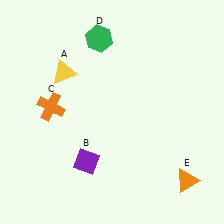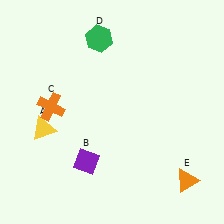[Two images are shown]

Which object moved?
The yellow triangle (A) moved down.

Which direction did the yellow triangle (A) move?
The yellow triangle (A) moved down.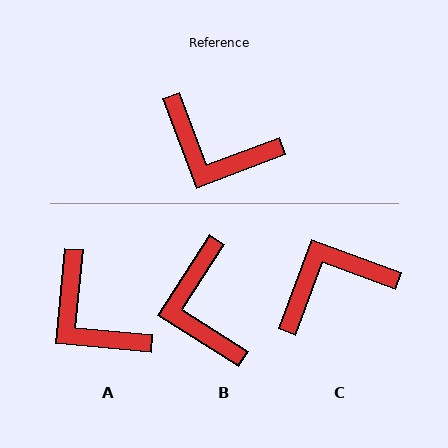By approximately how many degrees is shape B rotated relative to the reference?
Approximately 53 degrees clockwise.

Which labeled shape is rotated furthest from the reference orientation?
C, about 131 degrees away.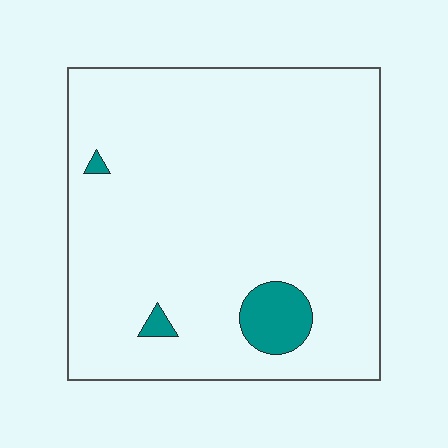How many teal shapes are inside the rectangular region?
3.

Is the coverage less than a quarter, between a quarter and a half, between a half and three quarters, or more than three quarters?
Less than a quarter.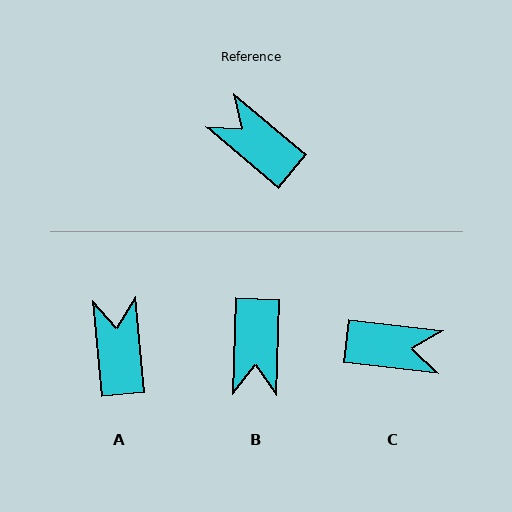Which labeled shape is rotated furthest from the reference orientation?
C, about 147 degrees away.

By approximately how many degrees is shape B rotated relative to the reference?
Approximately 128 degrees counter-clockwise.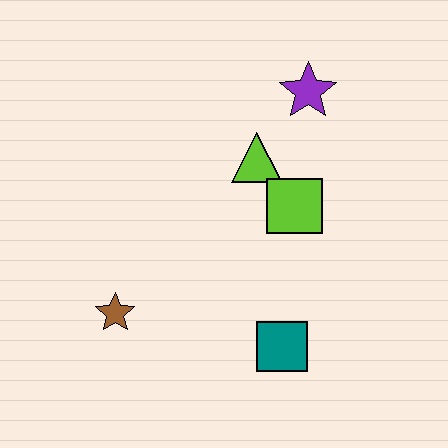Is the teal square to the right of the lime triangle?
Yes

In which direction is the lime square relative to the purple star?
The lime square is below the purple star.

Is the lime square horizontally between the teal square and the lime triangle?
No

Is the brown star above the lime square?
No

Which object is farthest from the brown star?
The purple star is farthest from the brown star.